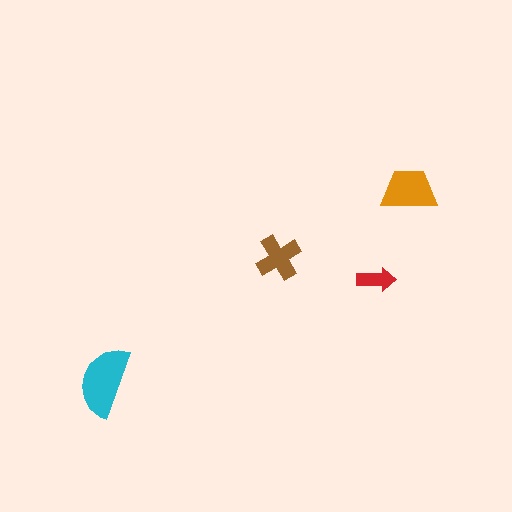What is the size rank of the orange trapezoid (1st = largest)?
2nd.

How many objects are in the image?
There are 4 objects in the image.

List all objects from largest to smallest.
The cyan semicircle, the orange trapezoid, the brown cross, the red arrow.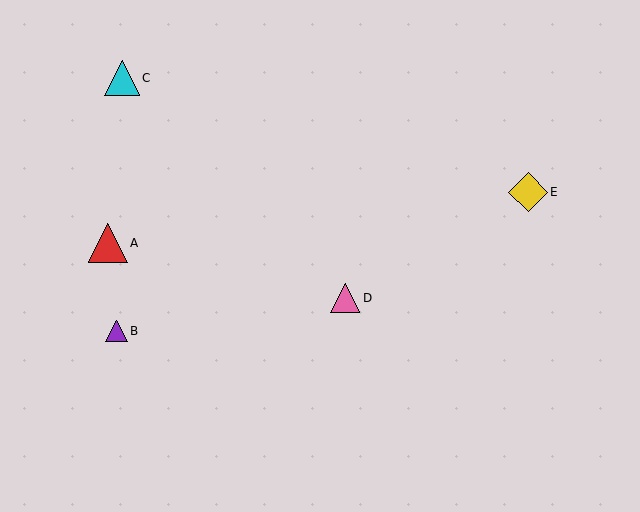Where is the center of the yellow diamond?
The center of the yellow diamond is at (528, 192).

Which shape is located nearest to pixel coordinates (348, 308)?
The pink triangle (labeled D) at (345, 298) is nearest to that location.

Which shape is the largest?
The red triangle (labeled A) is the largest.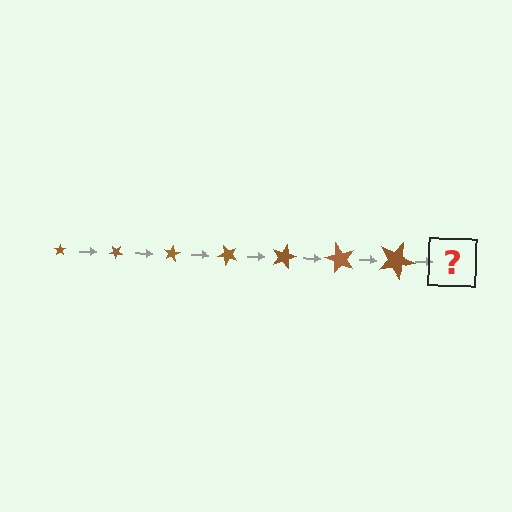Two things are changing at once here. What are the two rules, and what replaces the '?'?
The two rules are that the star grows larger each step and it rotates 40 degrees each step. The '?' should be a star, larger than the previous one and rotated 280 degrees from the start.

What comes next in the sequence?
The next element should be a star, larger than the previous one and rotated 280 degrees from the start.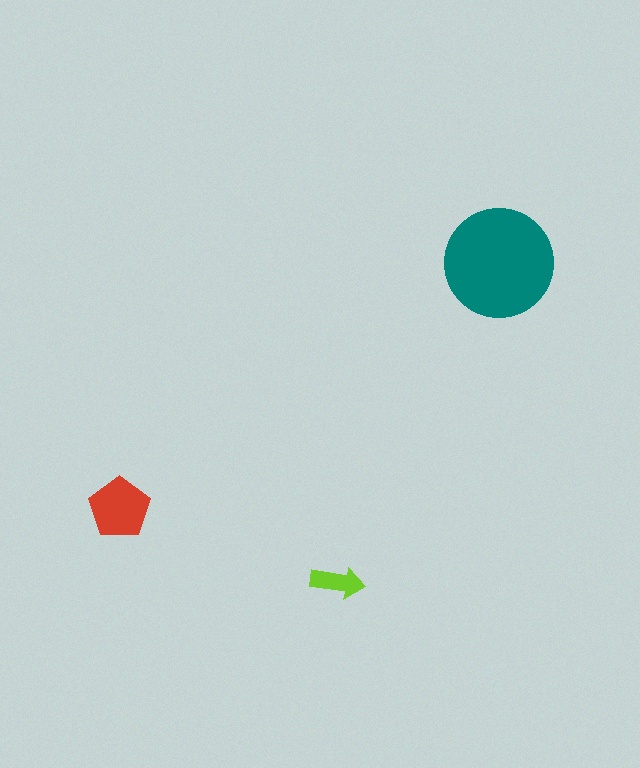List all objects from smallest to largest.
The lime arrow, the red pentagon, the teal circle.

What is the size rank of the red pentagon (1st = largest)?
2nd.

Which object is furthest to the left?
The red pentagon is leftmost.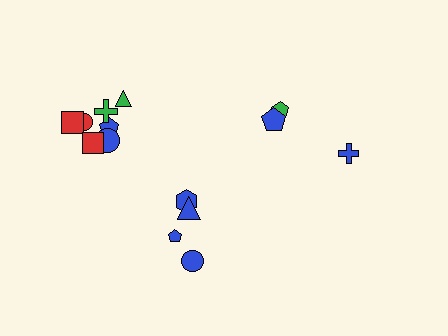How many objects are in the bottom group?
There are 4 objects.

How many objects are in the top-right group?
There are 3 objects.